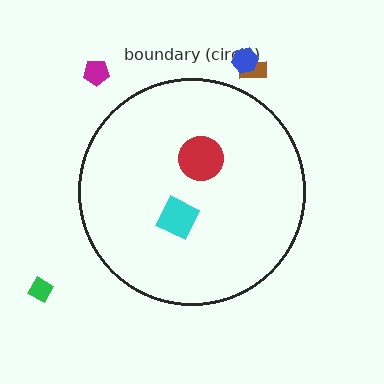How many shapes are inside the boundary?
2 inside, 4 outside.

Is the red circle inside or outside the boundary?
Inside.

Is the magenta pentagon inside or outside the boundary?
Outside.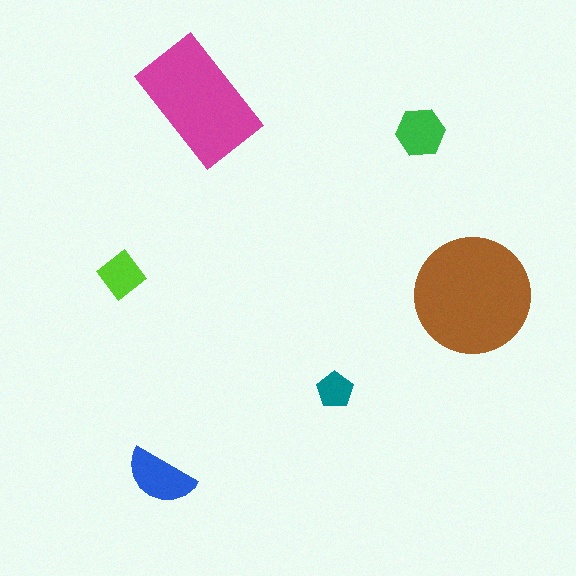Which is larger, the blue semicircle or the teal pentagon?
The blue semicircle.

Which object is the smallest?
The teal pentagon.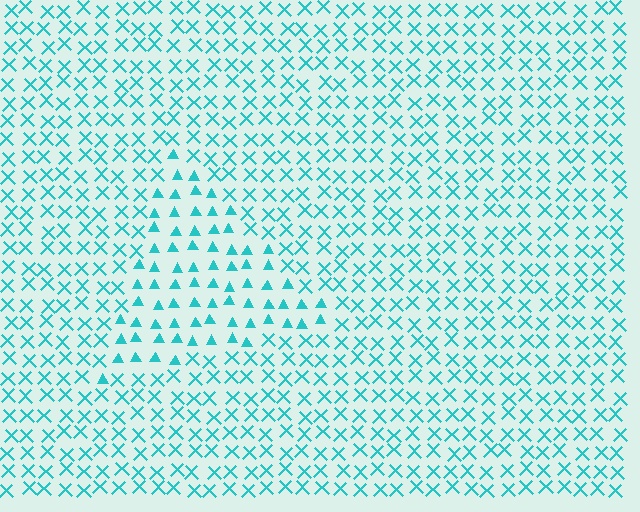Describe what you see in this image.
The image is filled with small cyan elements arranged in a uniform grid. A triangle-shaped region contains triangles, while the surrounding area contains X marks. The boundary is defined purely by the change in element shape.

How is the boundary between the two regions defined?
The boundary is defined by a change in element shape: triangles inside vs. X marks outside. All elements share the same color and spacing.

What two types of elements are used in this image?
The image uses triangles inside the triangle region and X marks outside it.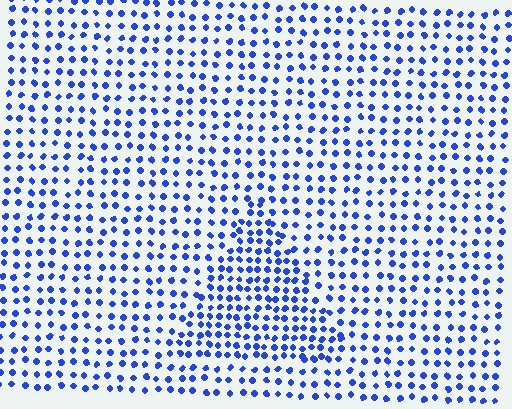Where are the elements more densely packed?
The elements are more densely packed inside the triangle boundary.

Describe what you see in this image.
The image contains small blue elements arranged at two different densities. A triangle-shaped region is visible where the elements are more densely packed than the surrounding area.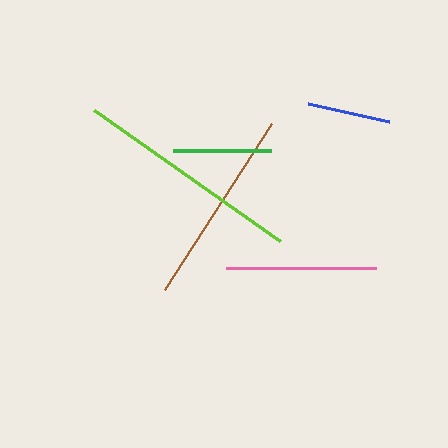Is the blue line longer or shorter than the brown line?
The brown line is longer than the blue line.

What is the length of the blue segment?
The blue segment is approximately 83 pixels long.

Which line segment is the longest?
The lime line is the longest at approximately 227 pixels.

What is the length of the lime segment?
The lime segment is approximately 227 pixels long.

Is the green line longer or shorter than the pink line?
The pink line is longer than the green line.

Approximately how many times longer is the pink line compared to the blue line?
The pink line is approximately 1.8 times the length of the blue line.